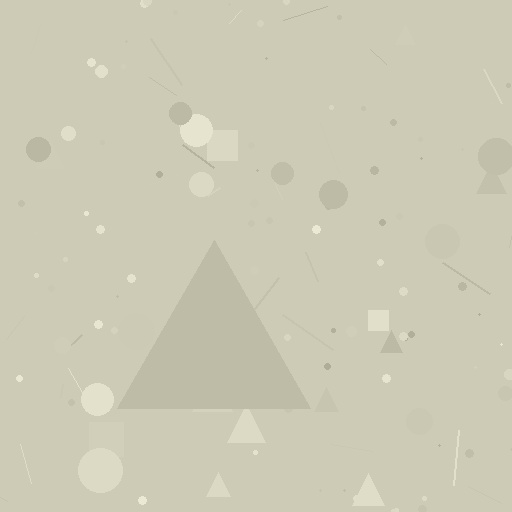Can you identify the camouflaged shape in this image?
The camouflaged shape is a triangle.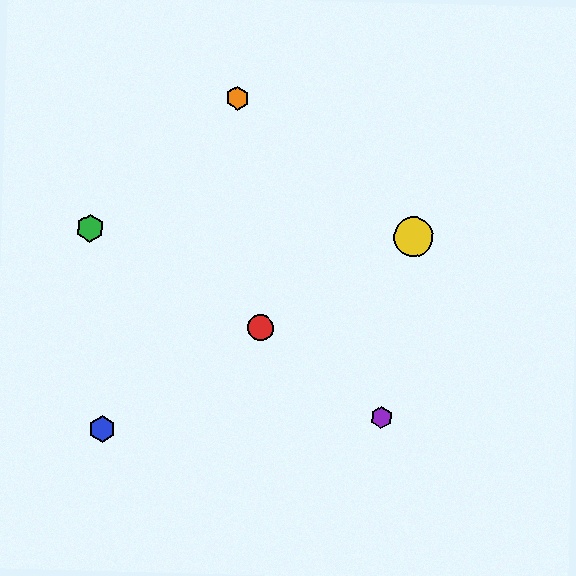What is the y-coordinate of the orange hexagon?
The orange hexagon is at y≈98.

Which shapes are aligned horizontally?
The green hexagon, the yellow circle are aligned horizontally.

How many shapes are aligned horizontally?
2 shapes (the green hexagon, the yellow circle) are aligned horizontally.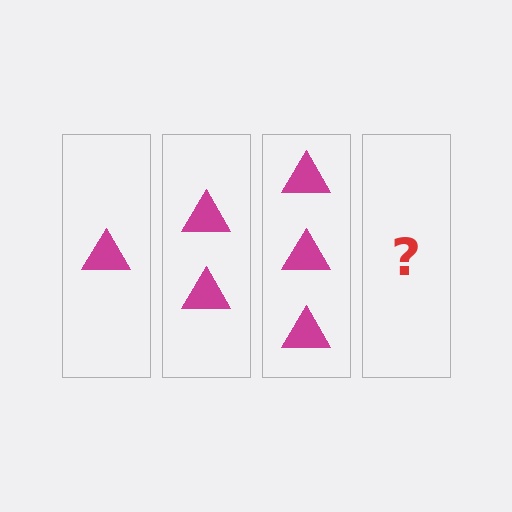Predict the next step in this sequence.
The next step is 4 triangles.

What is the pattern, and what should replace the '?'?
The pattern is that each step adds one more triangle. The '?' should be 4 triangles.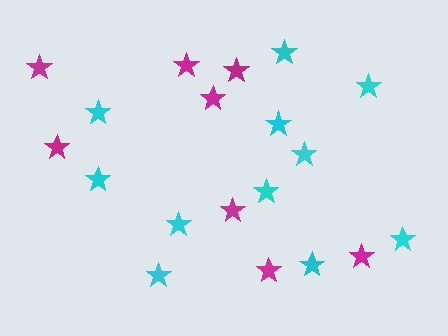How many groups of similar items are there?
There are 2 groups: one group of cyan stars (11) and one group of magenta stars (8).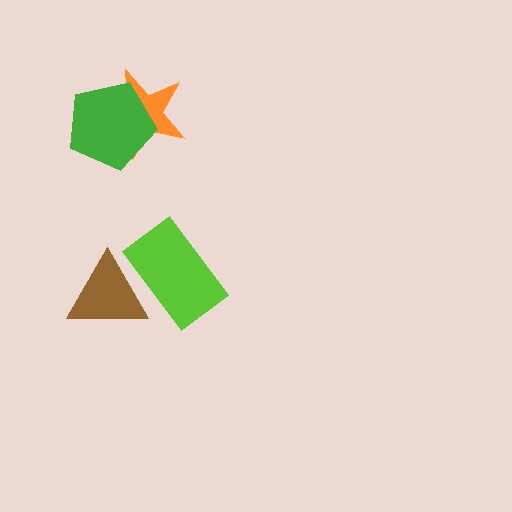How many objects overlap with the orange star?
1 object overlaps with the orange star.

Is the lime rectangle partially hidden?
Yes, it is partially covered by another shape.